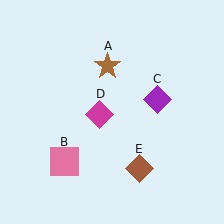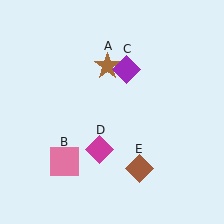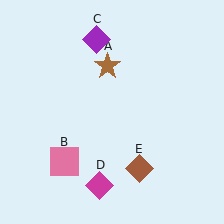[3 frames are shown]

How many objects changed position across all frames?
2 objects changed position: purple diamond (object C), magenta diamond (object D).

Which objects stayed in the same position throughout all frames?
Brown star (object A) and pink square (object B) and brown diamond (object E) remained stationary.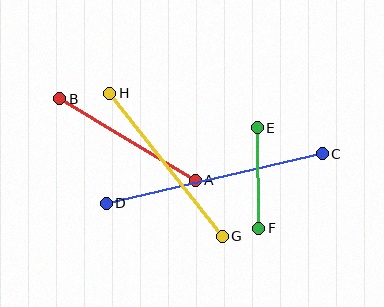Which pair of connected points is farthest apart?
Points C and D are farthest apart.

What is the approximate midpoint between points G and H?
The midpoint is at approximately (166, 165) pixels.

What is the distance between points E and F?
The distance is approximately 100 pixels.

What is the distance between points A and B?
The distance is approximately 158 pixels.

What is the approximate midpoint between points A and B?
The midpoint is at approximately (128, 140) pixels.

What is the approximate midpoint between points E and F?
The midpoint is at approximately (258, 178) pixels.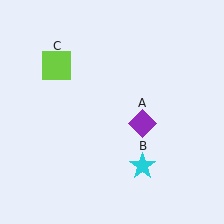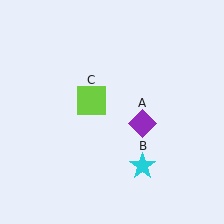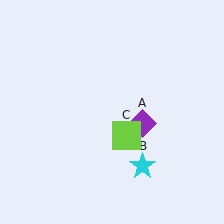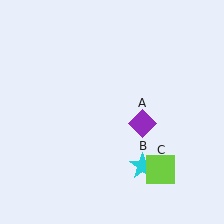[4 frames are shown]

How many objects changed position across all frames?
1 object changed position: lime square (object C).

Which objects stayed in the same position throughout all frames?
Purple diamond (object A) and cyan star (object B) remained stationary.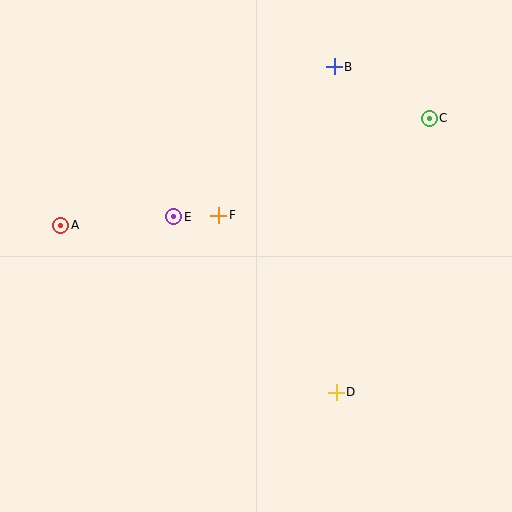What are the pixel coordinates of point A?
Point A is at (61, 225).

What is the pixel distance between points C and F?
The distance between C and F is 232 pixels.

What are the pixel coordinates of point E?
Point E is at (174, 217).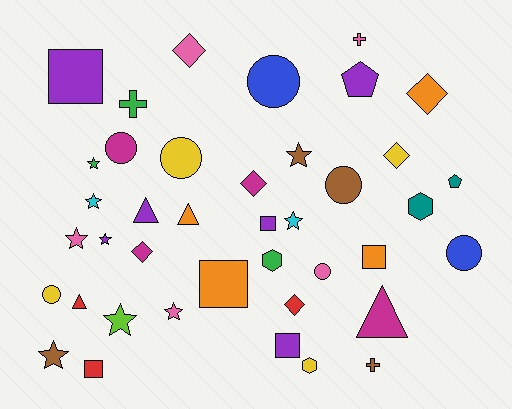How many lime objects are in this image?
There is 1 lime object.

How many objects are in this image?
There are 40 objects.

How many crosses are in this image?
There are 3 crosses.